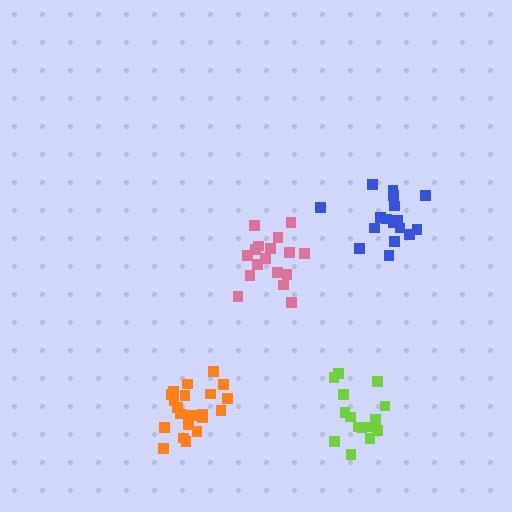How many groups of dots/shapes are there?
There are 4 groups.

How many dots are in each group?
Group 1: 17 dots, Group 2: 17 dots, Group 3: 15 dots, Group 4: 21 dots (70 total).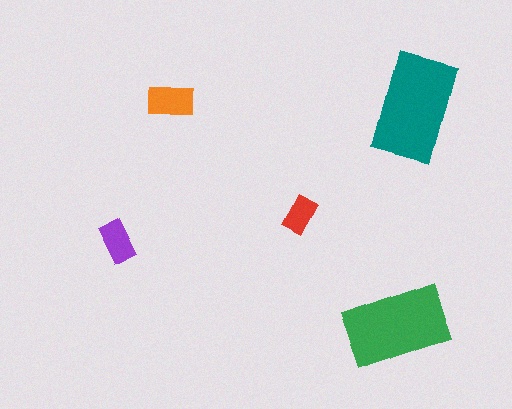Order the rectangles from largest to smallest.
the teal one, the green one, the orange one, the purple one, the red one.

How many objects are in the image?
There are 5 objects in the image.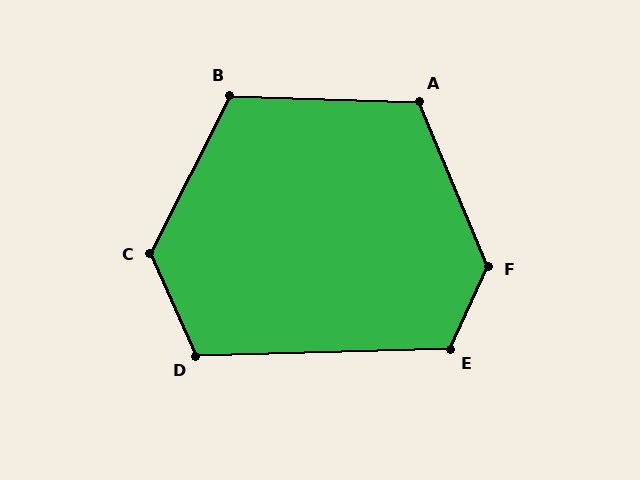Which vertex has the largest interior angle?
F, at approximately 133 degrees.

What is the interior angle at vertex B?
Approximately 115 degrees (obtuse).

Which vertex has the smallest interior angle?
D, at approximately 112 degrees.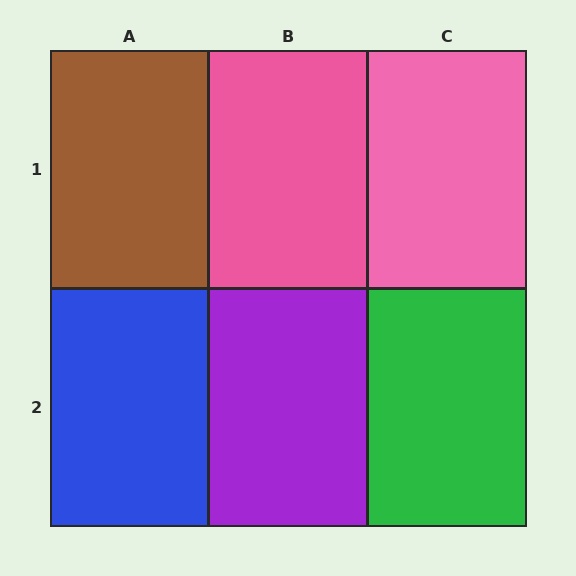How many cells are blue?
1 cell is blue.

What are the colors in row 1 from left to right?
Brown, pink, pink.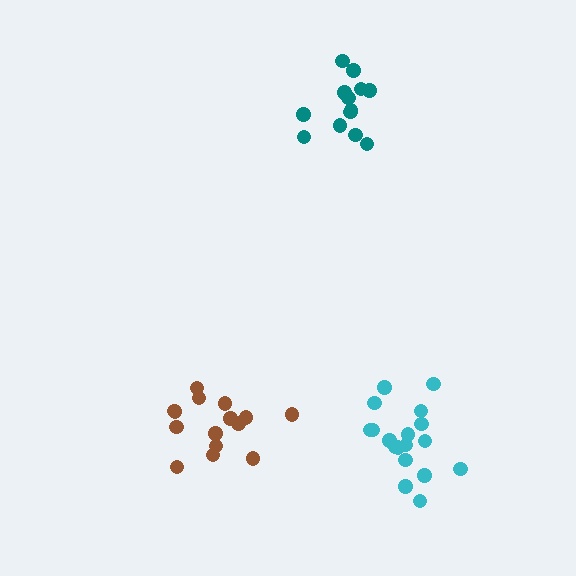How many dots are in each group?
Group 1: 15 dots, Group 2: 14 dots, Group 3: 18 dots (47 total).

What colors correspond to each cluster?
The clusters are colored: brown, teal, cyan.